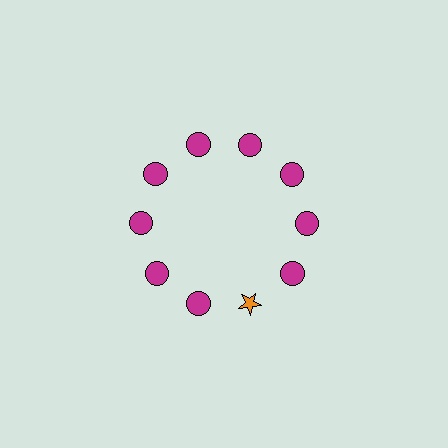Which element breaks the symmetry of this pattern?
The orange star at roughly the 5 o'clock position breaks the symmetry. All other shapes are magenta circles.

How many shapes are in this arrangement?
There are 10 shapes arranged in a ring pattern.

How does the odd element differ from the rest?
It differs in both color (orange instead of magenta) and shape (star instead of circle).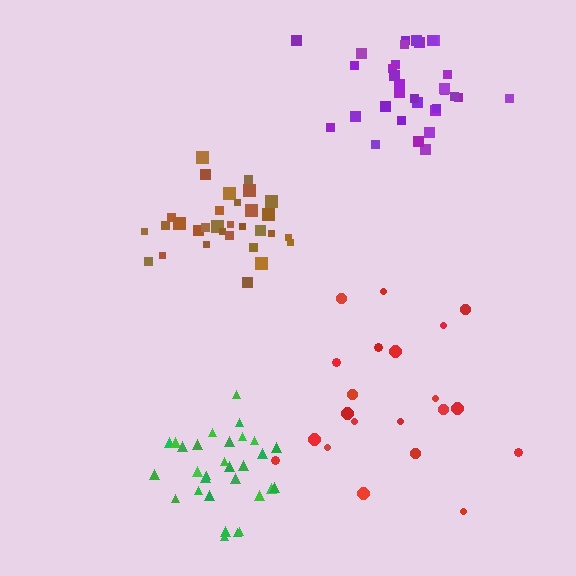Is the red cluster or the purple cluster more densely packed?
Purple.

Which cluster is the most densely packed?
Green.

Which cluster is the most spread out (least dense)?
Red.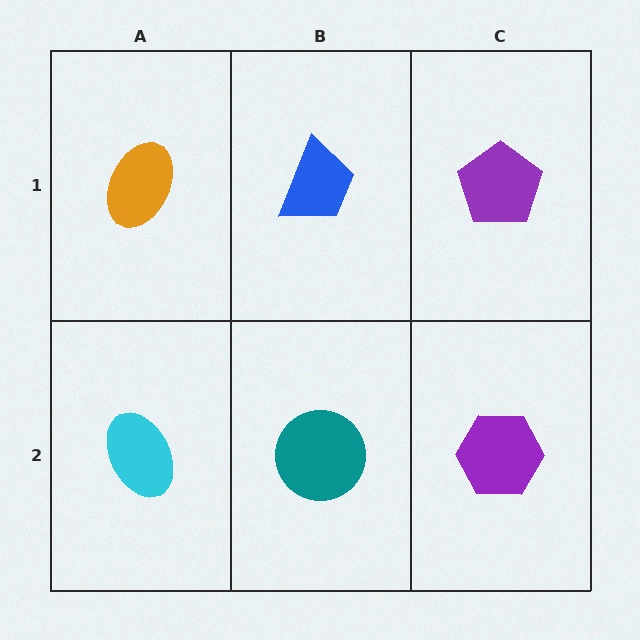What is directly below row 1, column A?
A cyan ellipse.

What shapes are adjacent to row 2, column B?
A blue trapezoid (row 1, column B), a cyan ellipse (row 2, column A), a purple hexagon (row 2, column C).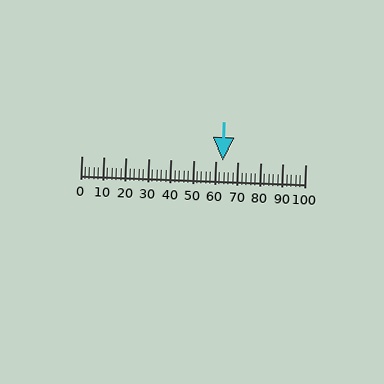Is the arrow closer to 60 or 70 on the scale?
The arrow is closer to 60.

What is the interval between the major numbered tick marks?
The major tick marks are spaced 10 units apart.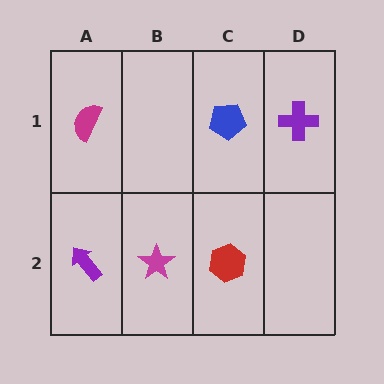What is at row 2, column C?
A red hexagon.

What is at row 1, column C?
A blue pentagon.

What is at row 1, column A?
A magenta semicircle.